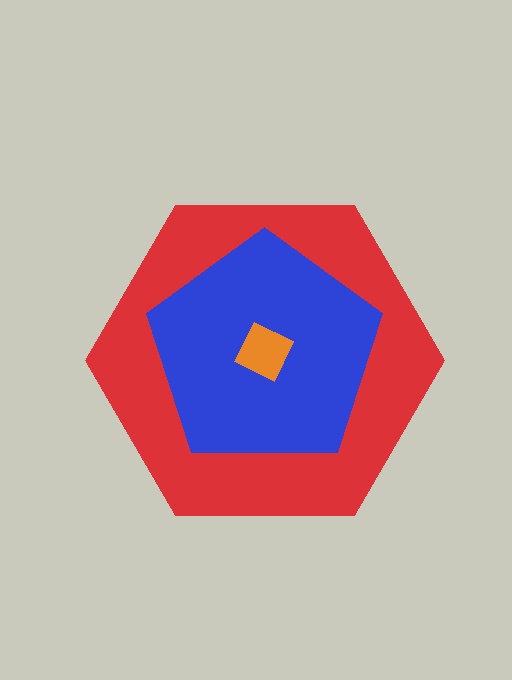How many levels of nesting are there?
3.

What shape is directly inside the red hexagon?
The blue pentagon.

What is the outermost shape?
The red hexagon.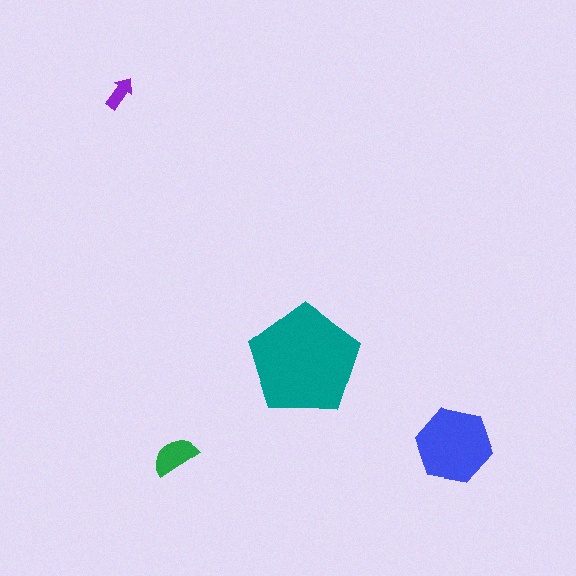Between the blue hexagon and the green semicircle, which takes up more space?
The blue hexagon.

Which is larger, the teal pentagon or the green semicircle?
The teal pentagon.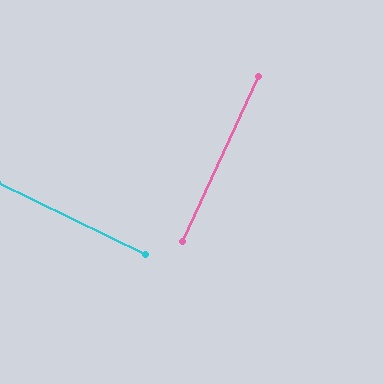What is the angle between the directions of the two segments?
Approximately 89 degrees.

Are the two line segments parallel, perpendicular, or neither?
Perpendicular — they meet at approximately 89°.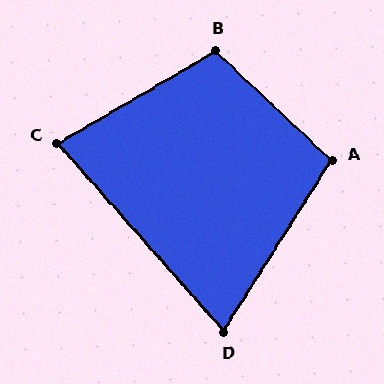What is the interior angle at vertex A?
Approximately 101 degrees (obtuse).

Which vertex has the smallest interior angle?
D, at approximately 74 degrees.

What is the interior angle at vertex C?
Approximately 79 degrees (acute).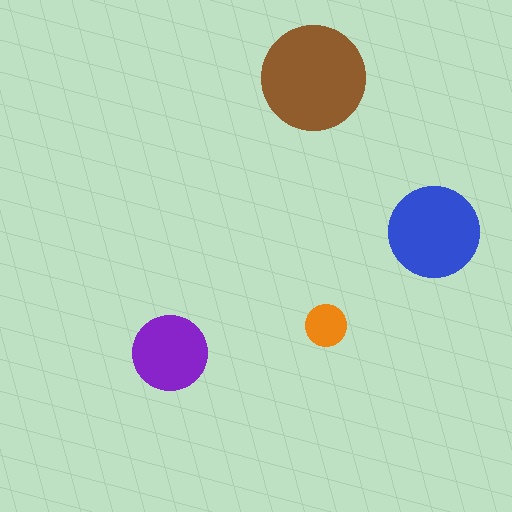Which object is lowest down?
The purple circle is bottommost.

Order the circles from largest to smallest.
the brown one, the blue one, the purple one, the orange one.